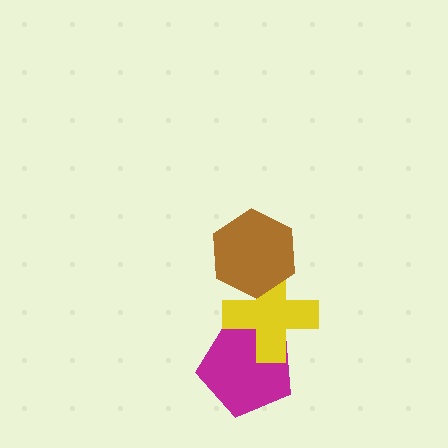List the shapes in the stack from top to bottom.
From top to bottom: the brown hexagon, the yellow cross, the magenta pentagon.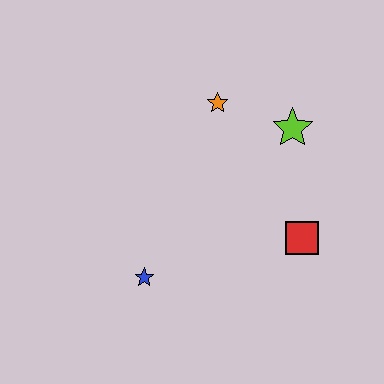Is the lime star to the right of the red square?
No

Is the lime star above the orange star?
No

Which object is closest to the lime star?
The orange star is closest to the lime star.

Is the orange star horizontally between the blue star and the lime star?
Yes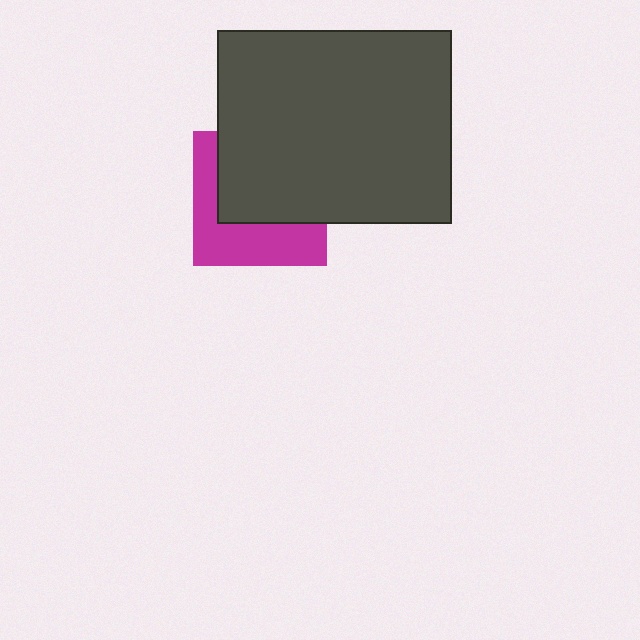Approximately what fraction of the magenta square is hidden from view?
Roughly 56% of the magenta square is hidden behind the dark gray rectangle.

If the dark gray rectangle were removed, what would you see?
You would see the complete magenta square.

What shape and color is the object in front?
The object in front is a dark gray rectangle.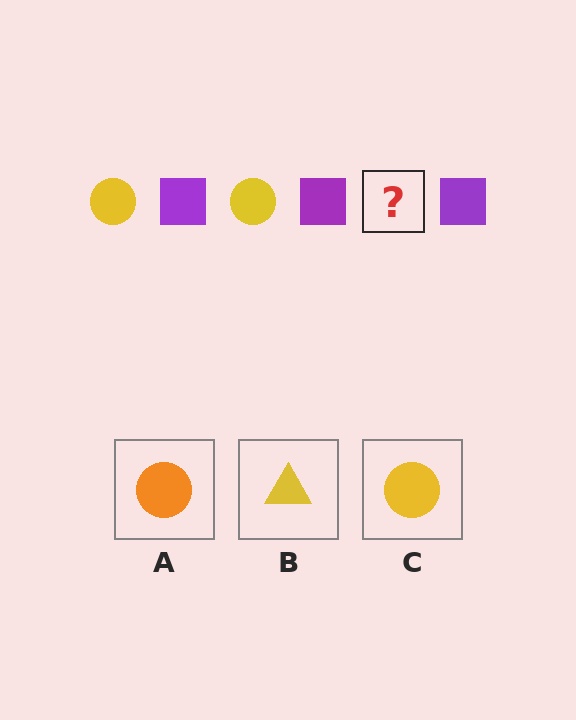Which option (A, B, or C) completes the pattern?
C.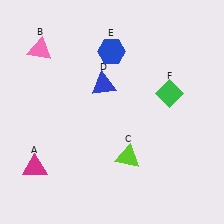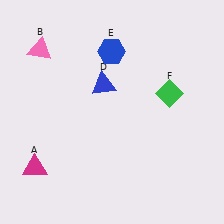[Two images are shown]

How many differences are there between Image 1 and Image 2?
There is 1 difference between the two images.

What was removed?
The lime triangle (C) was removed in Image 2.